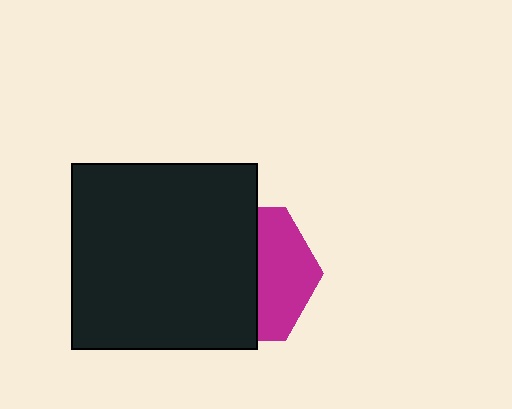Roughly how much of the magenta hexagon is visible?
A small part of it is visible (roughly 41%).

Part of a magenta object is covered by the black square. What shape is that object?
It is a hexagon.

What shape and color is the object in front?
The object in front is a black square.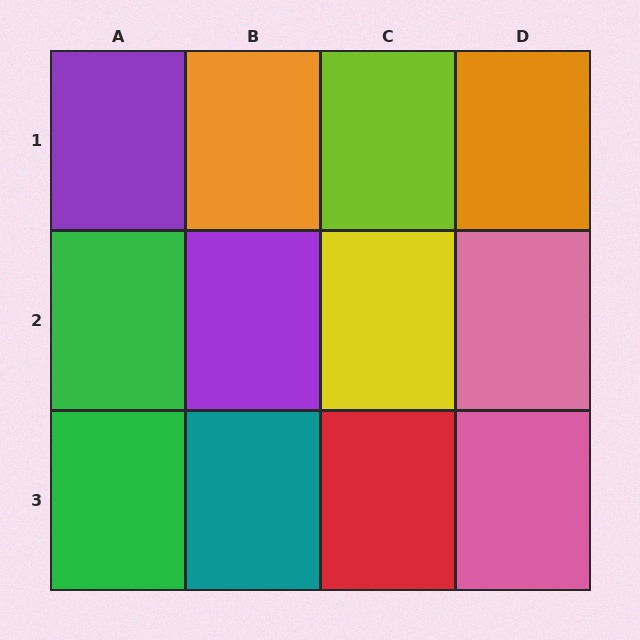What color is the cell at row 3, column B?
Teal.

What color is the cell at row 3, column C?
Red.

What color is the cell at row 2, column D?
Pink.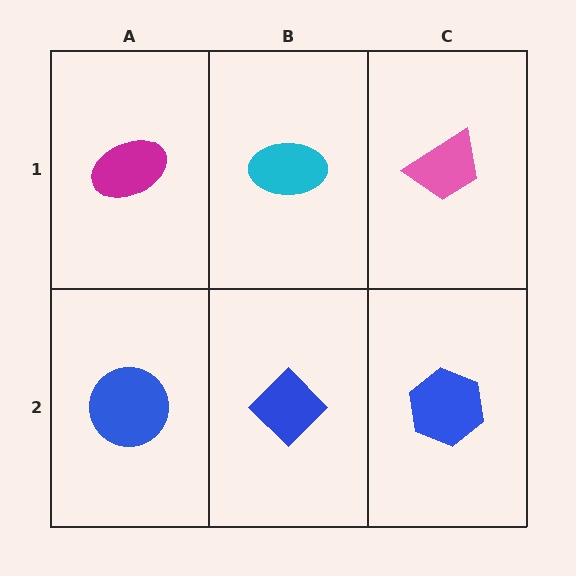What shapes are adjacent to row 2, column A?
A magenta ellipse (row 1, column A), a blue diamond (row 2, column B).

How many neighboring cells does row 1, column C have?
2.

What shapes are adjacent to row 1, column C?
A blue hexagon (row 2, column C), a cyan ellipse (row 1, column B).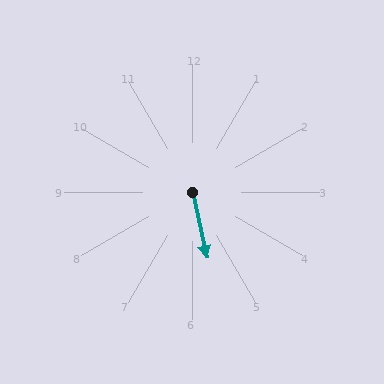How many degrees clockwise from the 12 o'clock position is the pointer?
Approximately 168 degrees.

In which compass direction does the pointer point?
South.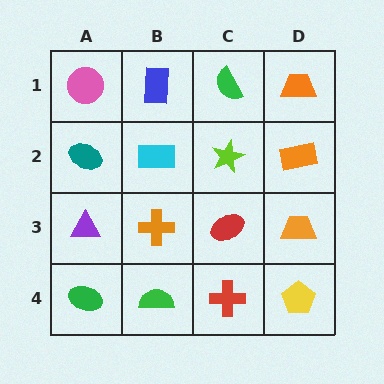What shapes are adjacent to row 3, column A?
A teal ellipse (row 2, column A), a green ellipse (row 4, column A), an orange cross (row 3, column B).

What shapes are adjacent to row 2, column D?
An orange trapezoid (row 1, column D), an orange trapezoid (row 3, column D), a lime star (row 2, column C).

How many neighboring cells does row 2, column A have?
3.